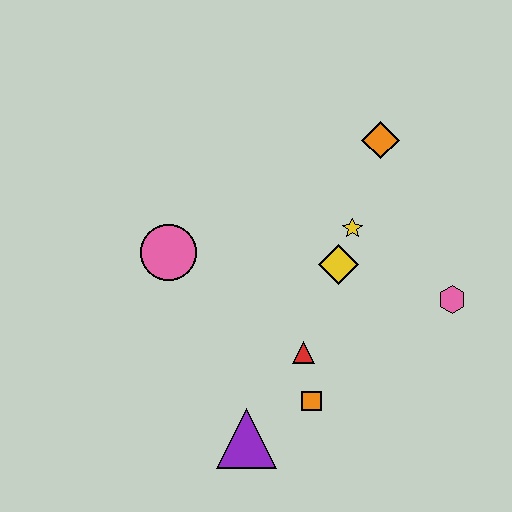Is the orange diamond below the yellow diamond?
No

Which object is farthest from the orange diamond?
The purple triangle is farthest from the orange diamond.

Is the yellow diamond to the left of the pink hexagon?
Yes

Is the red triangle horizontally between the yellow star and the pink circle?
Yes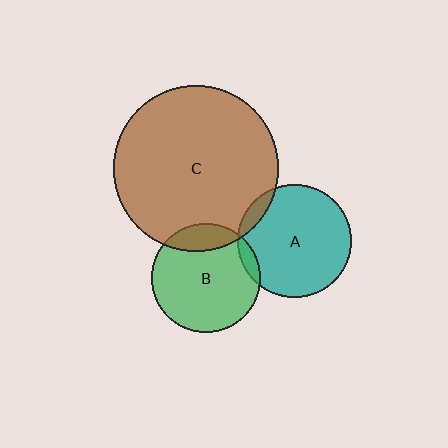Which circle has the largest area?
Circle C (brown).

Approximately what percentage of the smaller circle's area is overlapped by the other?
Approximately 5%.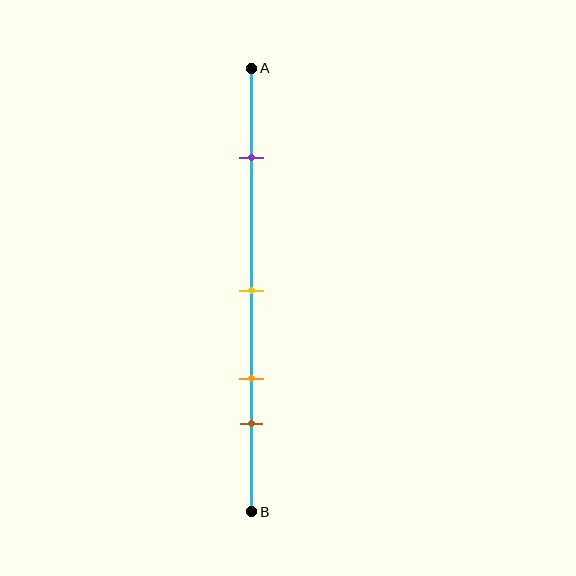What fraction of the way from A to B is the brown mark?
The brown mark is approximately 80% (0.8) of the way from A to B.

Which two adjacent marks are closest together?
The orange and brown marks are the closest adjacent pair.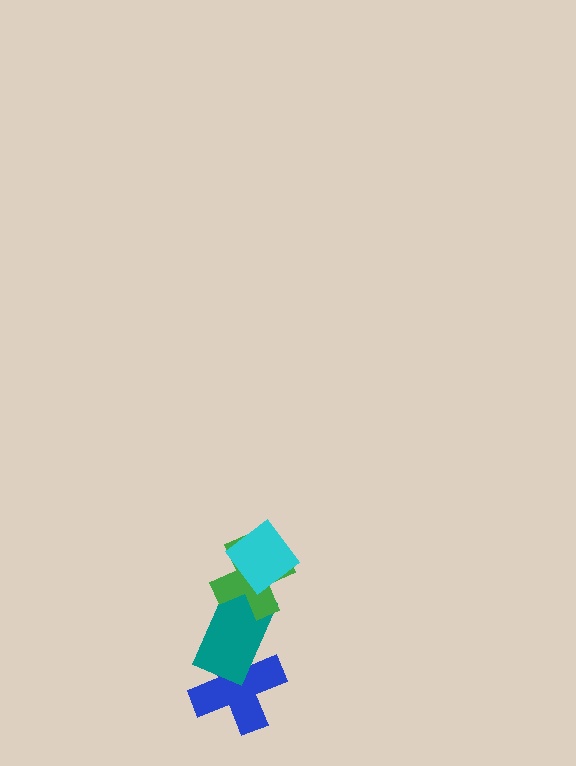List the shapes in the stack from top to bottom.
From top to bottom: the cyan diamond, the green cross, the teal rectangle, the blue cross.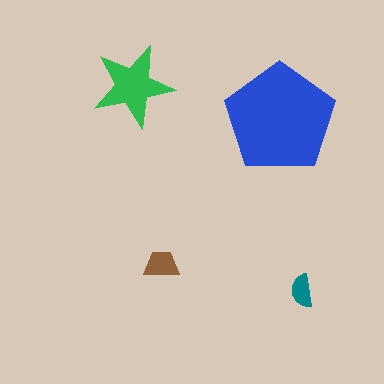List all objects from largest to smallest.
The blue pentagon, the green star, the brown trapezoid, the teal semicircle.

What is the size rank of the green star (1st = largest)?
2nd.